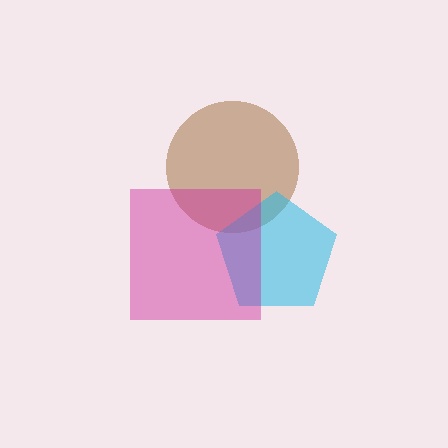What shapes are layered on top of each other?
The layered shapes are: a brown circle, a cyan pentagon, a magenta square.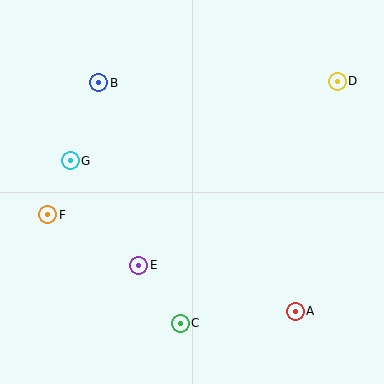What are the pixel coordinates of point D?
Point D is at (337, 81).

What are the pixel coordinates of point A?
Point A is at (295, 311).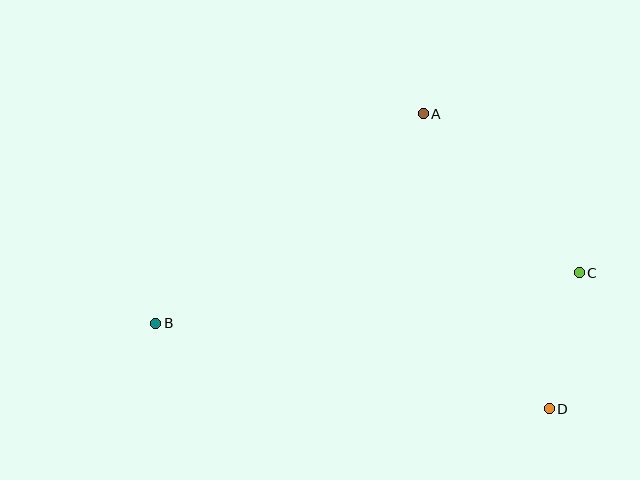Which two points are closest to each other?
Points C and D are closest to each other.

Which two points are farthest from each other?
Points B and C are farthest from each other.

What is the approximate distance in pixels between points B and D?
The distance between B and D is approximately 403 pixels.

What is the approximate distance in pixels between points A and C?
The distance between A and C is approximately 223 pixels.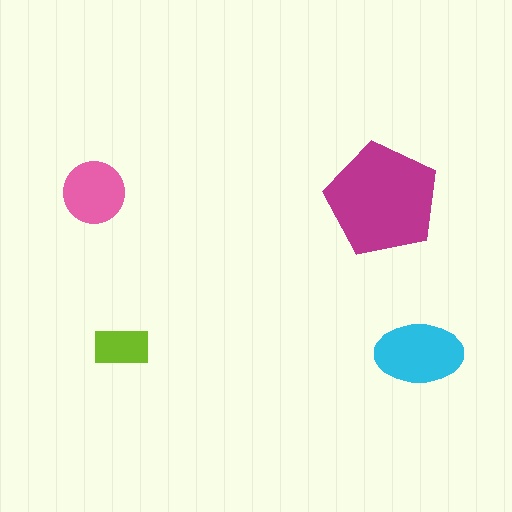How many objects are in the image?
There are 4 objects in the image.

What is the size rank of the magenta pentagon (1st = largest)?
1st.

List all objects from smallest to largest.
The lime rectangle, the pink circle, the cyan ellipse, the magenta pentagon.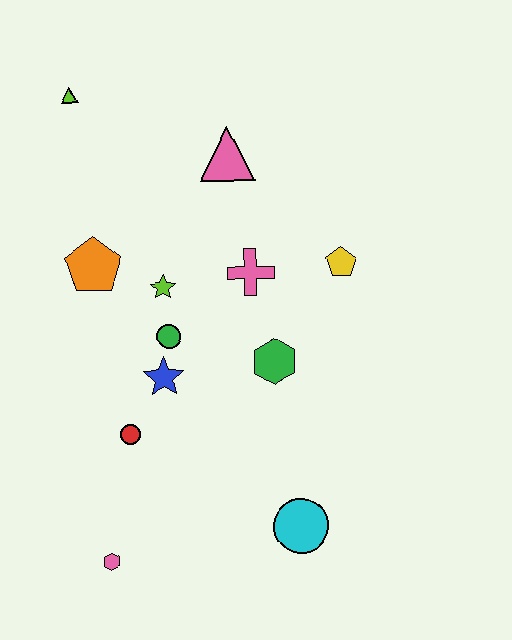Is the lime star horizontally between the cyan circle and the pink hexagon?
Yes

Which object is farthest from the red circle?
The lime triangle is farthest from the red circle.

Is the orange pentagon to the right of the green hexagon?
No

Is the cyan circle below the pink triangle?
Yes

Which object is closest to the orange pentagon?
The lime star is closest to the orange pentagon.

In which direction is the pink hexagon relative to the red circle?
The pink hexagon is below the red circle.